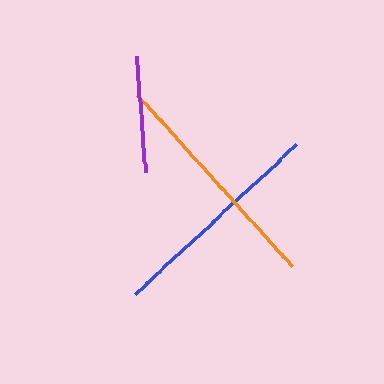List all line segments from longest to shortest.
From longest to shortest: orange, blue, purple.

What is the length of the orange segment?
The orange segment is approximately 231 pixels long.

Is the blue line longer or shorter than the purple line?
The blue line is longer than the purple line.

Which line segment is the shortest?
The purple line is the shortest at approximately 116 pixels.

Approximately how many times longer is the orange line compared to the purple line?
The orange line is approximately 2.0 times the length of the purple line.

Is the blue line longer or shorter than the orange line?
The orange line is longer than the blue line.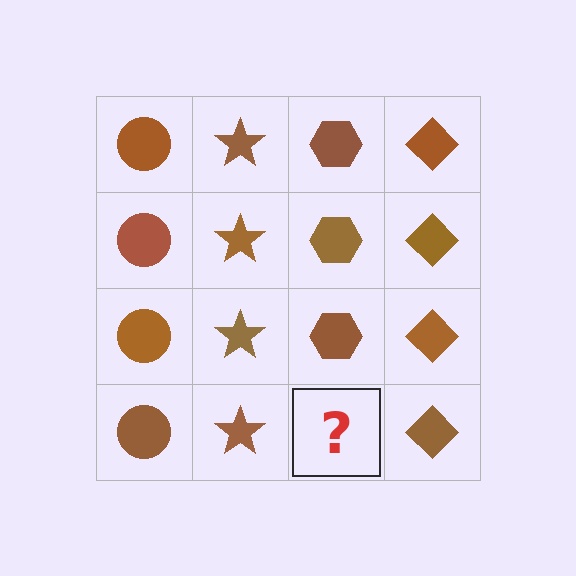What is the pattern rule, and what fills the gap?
The rule is that each column has a consistent shape. The gap should be filled with a brown hexagon.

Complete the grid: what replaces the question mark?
The question mark should be replaced with a brown hexagon.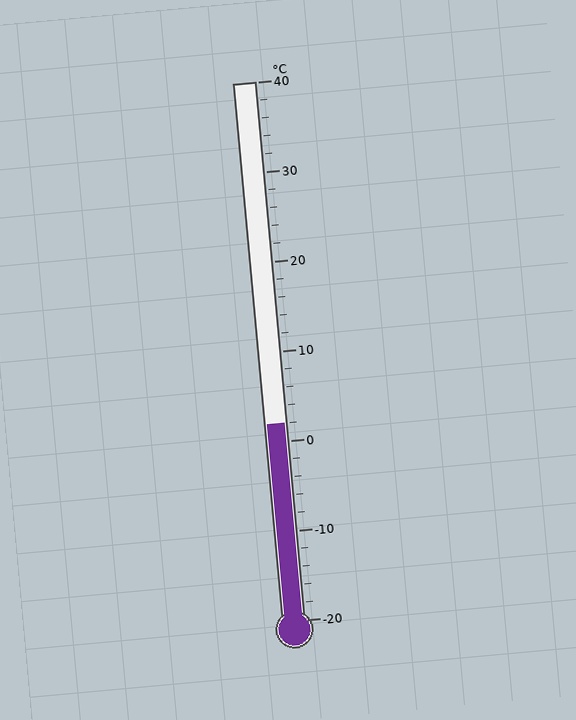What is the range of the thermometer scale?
The thermometer scale ranges from -20°C to 40°C.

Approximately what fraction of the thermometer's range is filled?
The thermometer is filled to approximately 35% of its range.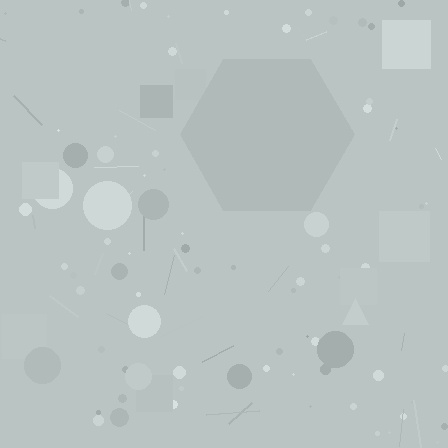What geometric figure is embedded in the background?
A hexagon is embedded in the background.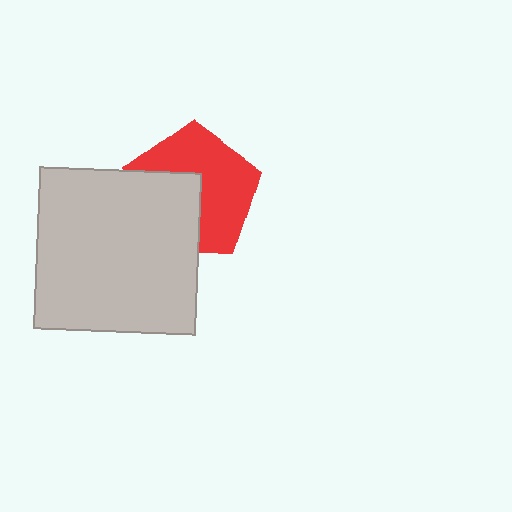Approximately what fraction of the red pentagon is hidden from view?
Roughly 41% of the red pentagon is hidden behind the light gray square.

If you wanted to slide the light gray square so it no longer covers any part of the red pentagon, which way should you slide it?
Slide it toward the lower-left — that is the most direct way to separate the two shapes.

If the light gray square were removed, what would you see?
You would see the complete red pentagon.